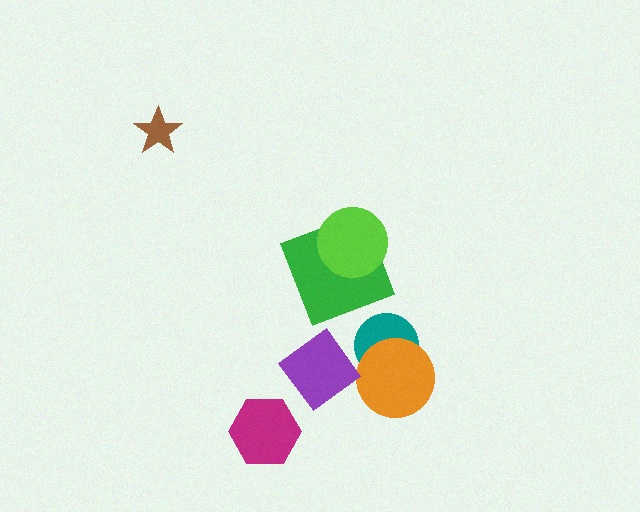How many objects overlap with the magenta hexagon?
0 objects overlap with the magenta hexagon.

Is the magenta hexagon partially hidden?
No, no other shape covers it.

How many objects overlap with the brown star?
0 objects overlap with the brown star.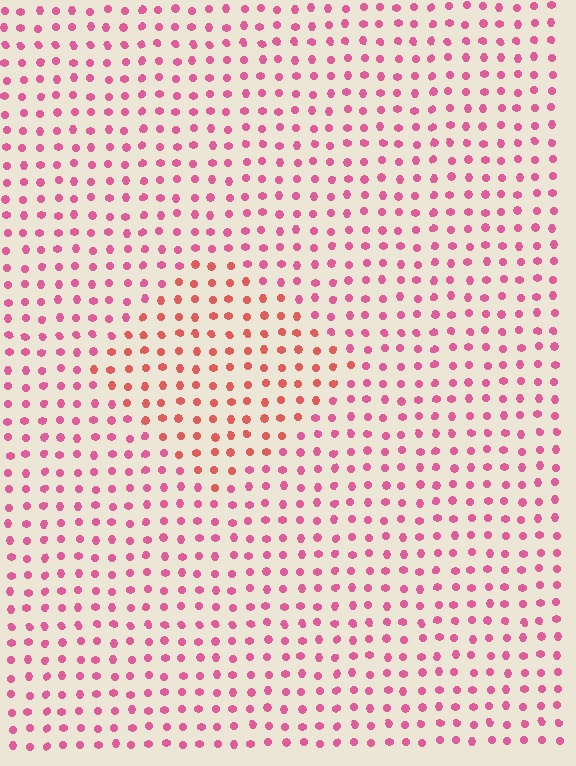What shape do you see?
I see a diamond.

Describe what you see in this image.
The image is filled with small pink elements in a uniform arrangement. A diamond-shaped region is visible where the elements are tinted to a slightly different hue, forming a subtle color boundary.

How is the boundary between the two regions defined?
The boundary is defined purely by a slight shift in hue (about 29 degrees). Spacing, size, and orientation are identical on both sides.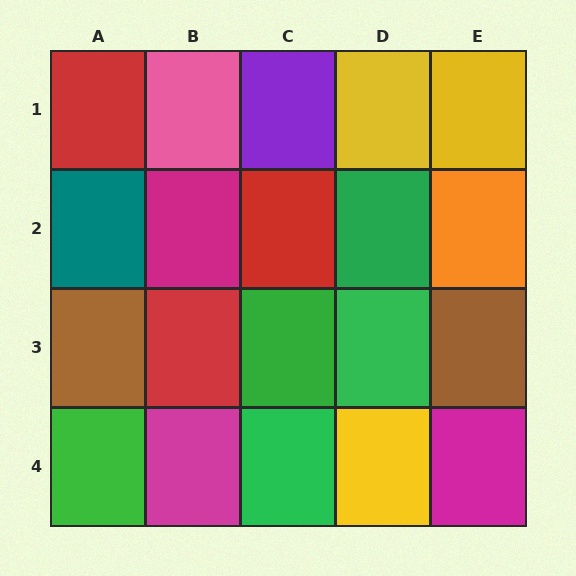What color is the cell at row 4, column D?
Yellow.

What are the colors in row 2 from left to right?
Teal, magenta, red, green, orange.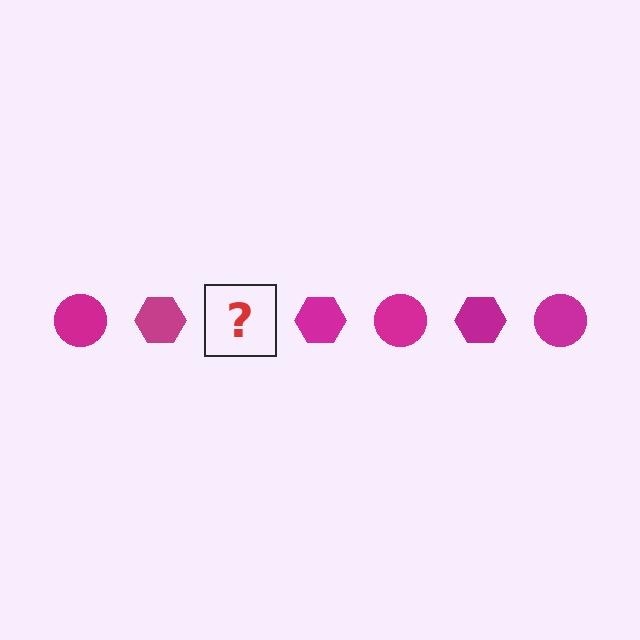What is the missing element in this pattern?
The missing element is a magenta circle.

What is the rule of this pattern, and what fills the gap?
The rule is that the pattern cycles through circle, hexagon shapes in magenta. The gap should be filled with a magenta circle.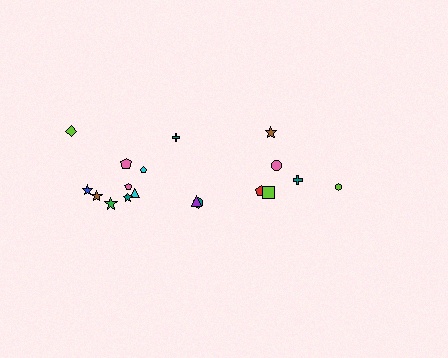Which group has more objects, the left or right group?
The left group.